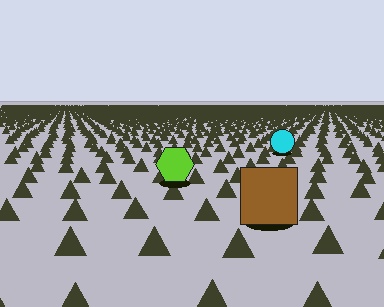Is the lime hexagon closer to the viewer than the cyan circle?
Yes. The lime hexagon is closer — you can tell from the texture gradient: the ground texture is coarser near it.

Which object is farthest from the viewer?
The cyan circle is farthest from the viewer. It appears smaller and the ground texture around it is denser.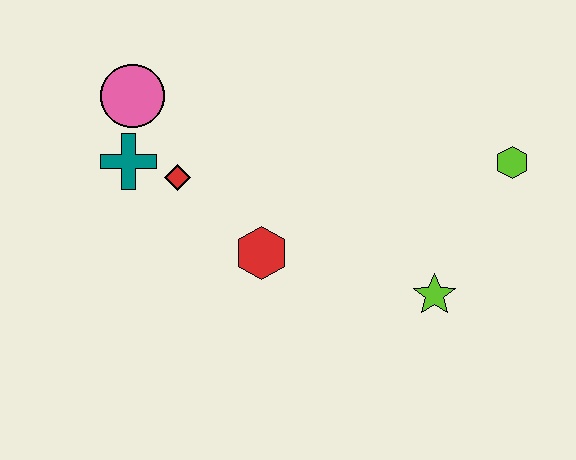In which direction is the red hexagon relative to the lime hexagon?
The red hexagon is to the left of the lime hexagon.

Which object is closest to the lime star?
The lime hexagon is closest to the lime star.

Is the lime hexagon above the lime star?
Yes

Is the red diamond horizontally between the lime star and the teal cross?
Yes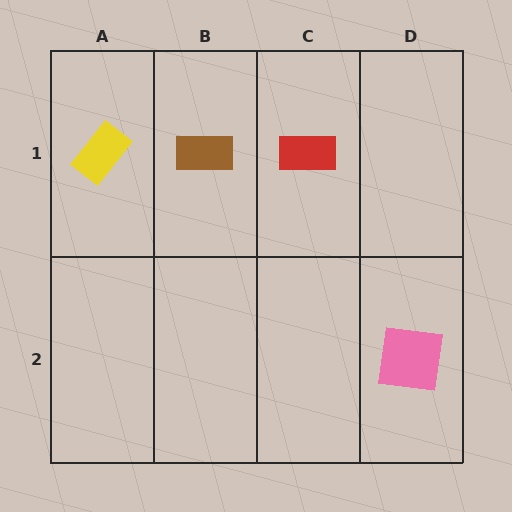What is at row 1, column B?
A brown rectangle.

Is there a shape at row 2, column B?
No, that cell is empty.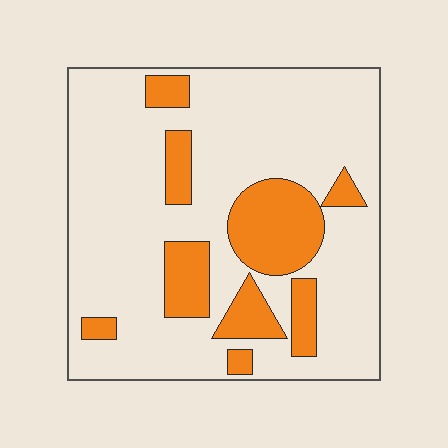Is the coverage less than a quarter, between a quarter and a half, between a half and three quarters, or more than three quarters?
Less than a quarter.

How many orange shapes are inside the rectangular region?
9.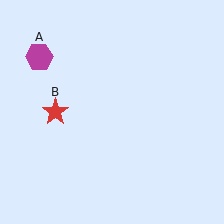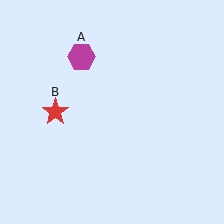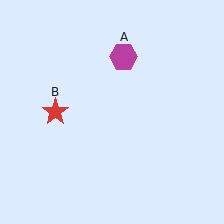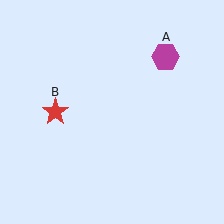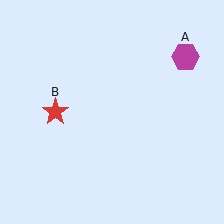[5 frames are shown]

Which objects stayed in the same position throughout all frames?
Red star (object B) remained stationary.